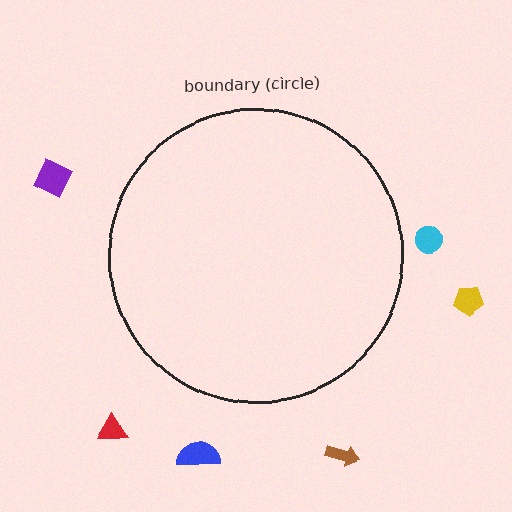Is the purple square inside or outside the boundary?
Outside.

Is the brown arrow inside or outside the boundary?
Outside.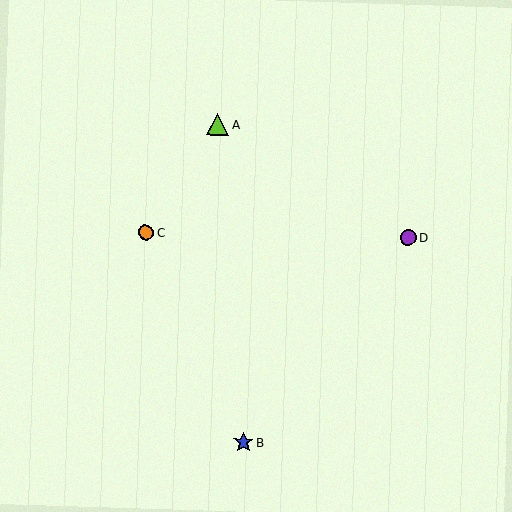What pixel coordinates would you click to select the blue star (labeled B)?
Click at (244, 442) to select the blue star B.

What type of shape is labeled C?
Shape C is an orange circle.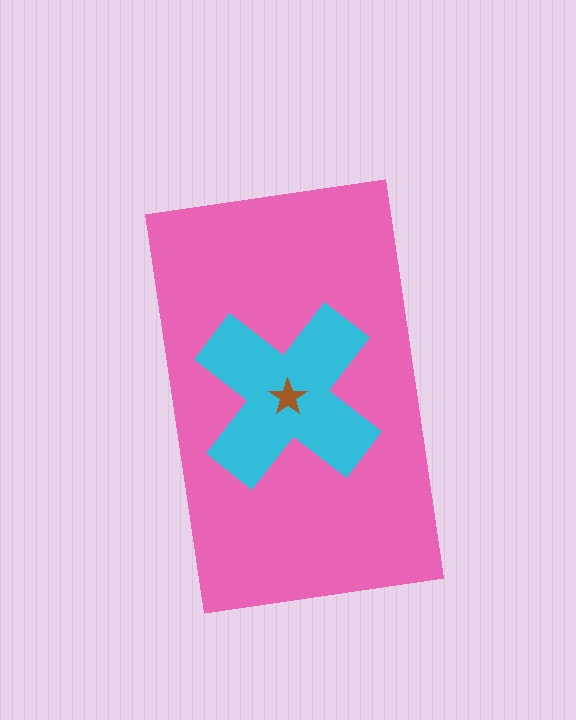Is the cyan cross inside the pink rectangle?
Yes.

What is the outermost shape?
The pink rectangle.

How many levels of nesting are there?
3.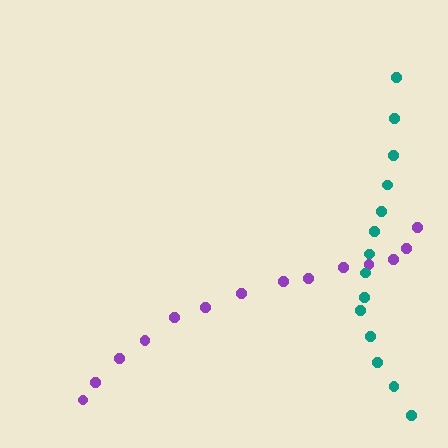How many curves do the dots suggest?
There are 2 distinct paths.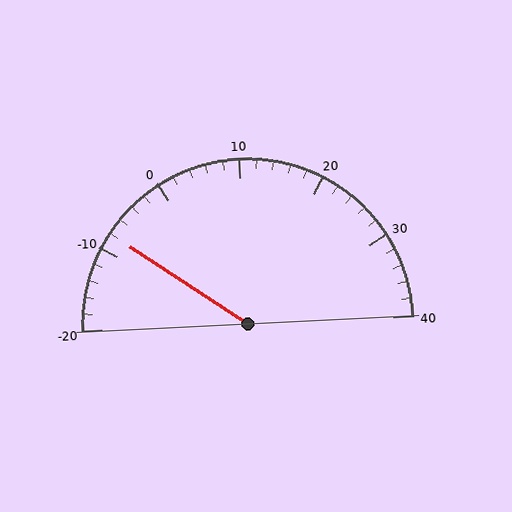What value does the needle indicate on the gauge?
The needle indicates approximately -8.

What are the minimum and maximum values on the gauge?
The gauge ranges from -20 to 40.